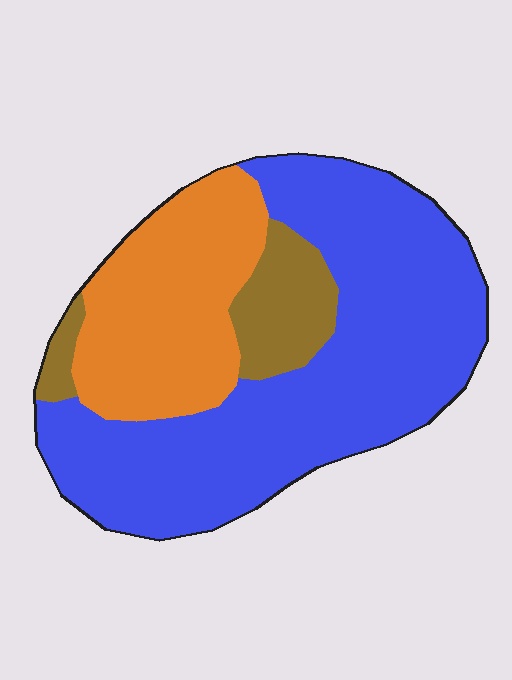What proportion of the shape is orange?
Orange covers 28% of the shape.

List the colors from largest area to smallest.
From largest to smallest: blue, orange, brown.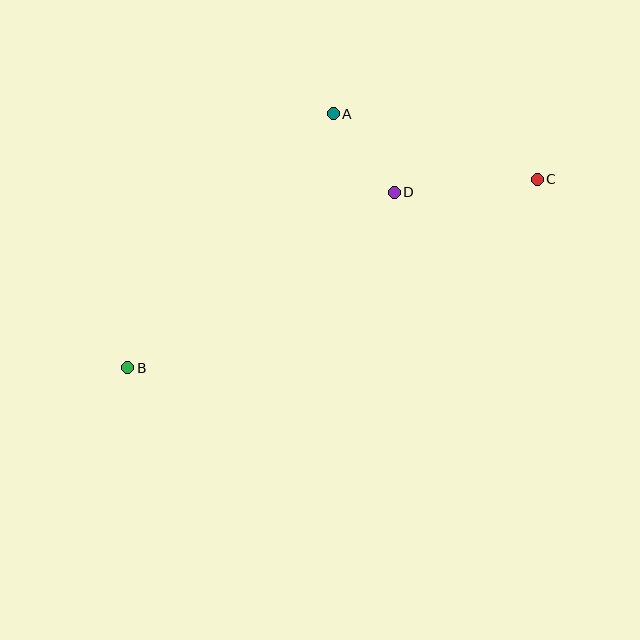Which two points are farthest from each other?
Points B and C are farthest from each other.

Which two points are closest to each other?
Points A and D are closest to each other.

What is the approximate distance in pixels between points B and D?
The distance between B and D is approximately 319 pixels.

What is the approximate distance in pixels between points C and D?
The distance between C and D is approximately 143 pixels.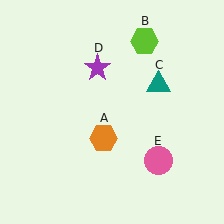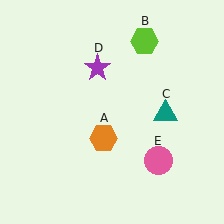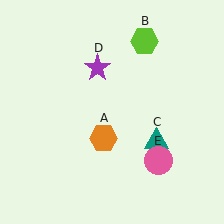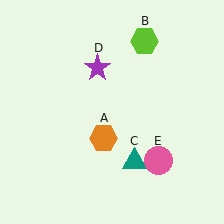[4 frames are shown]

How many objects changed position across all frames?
1 object changed position: teal triangle (object C).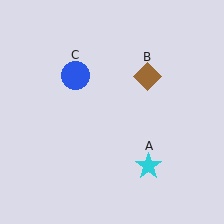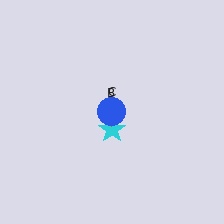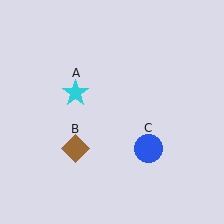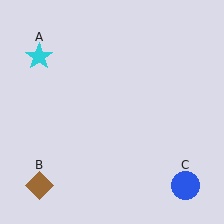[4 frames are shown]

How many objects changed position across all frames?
3 objects changed position: cyan star (object A), brown diamond (object B), blue circle (object C).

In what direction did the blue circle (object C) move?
The blue circle (object C) moved down and to the right.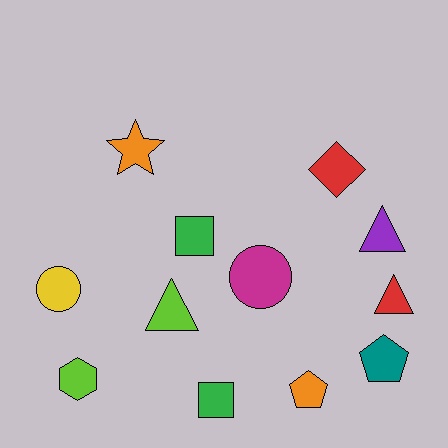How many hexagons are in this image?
There is 1 hexagon.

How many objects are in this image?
There are 12 objects.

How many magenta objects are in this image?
There is 1 magenta object.